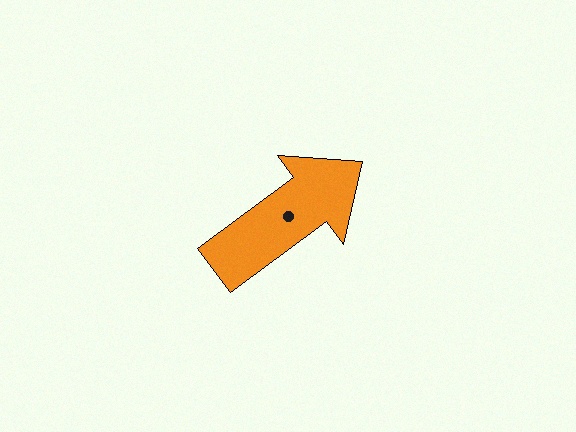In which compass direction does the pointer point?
Northeast.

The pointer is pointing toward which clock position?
Roughly 2 o'clock.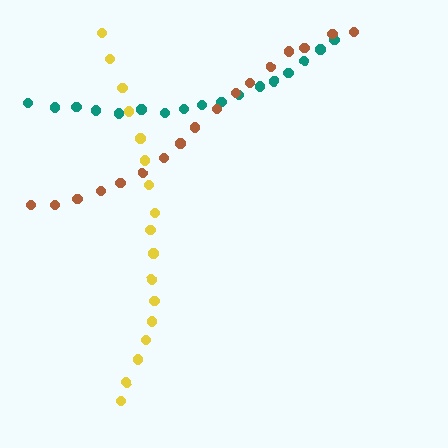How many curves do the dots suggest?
There are 3 distinct paths.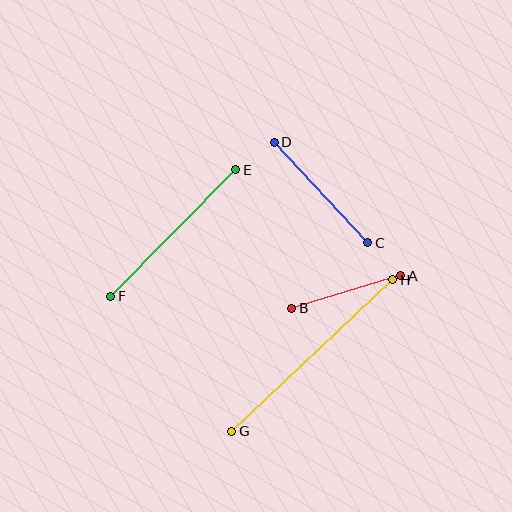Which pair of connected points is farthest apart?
Points G and H are farthest apart.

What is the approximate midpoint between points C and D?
The midpoint is at approximately (321, 192) pixels.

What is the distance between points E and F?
The distance is approximately 178 pixels.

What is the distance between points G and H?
The distance is approximately 221 pixels.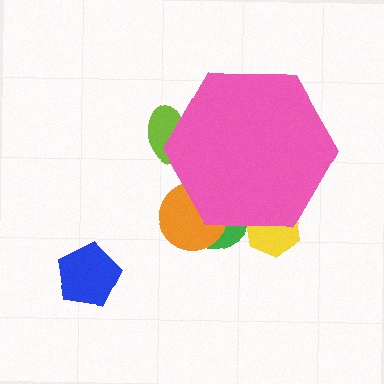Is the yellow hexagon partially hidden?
Yes, the yellow hexagon is partially hidden behind the pink hexagon.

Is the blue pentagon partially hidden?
No, the blue pentagon is fully visible.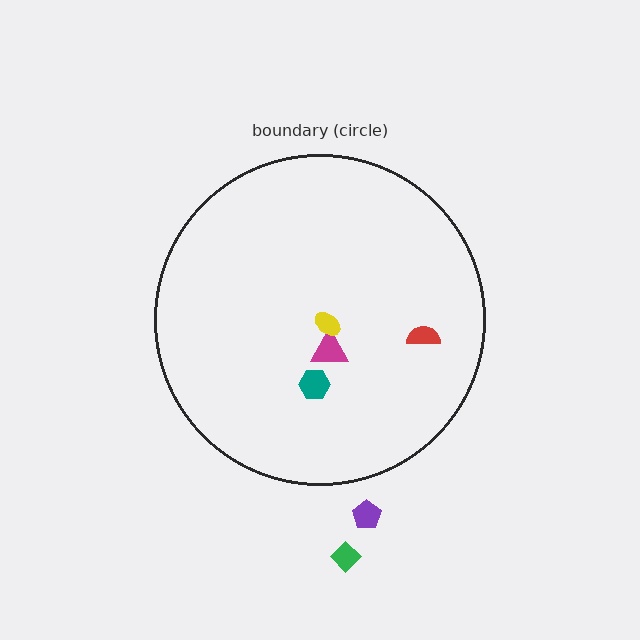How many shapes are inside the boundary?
4 inside, 2 outside.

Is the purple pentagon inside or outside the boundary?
Outside.